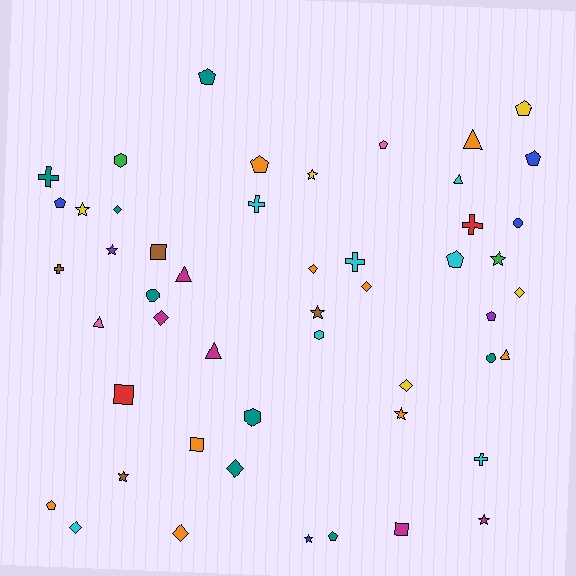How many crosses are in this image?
There are 6 crosses.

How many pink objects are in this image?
There are 2 pink objects.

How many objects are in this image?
There are 50 objects.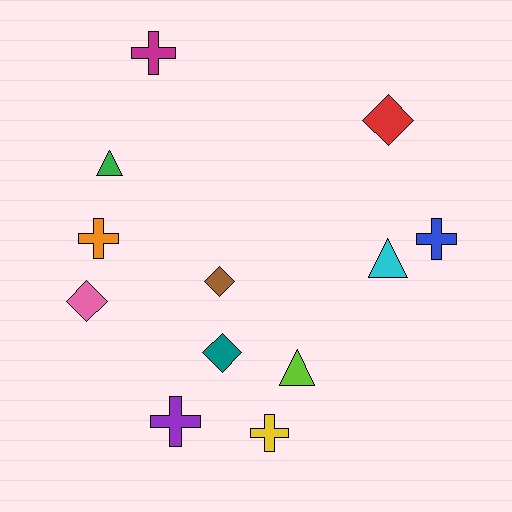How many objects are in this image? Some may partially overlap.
There are 12 objects.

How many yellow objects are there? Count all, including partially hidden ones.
There is 1 yellow object.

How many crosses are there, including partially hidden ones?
There are 5 crosses.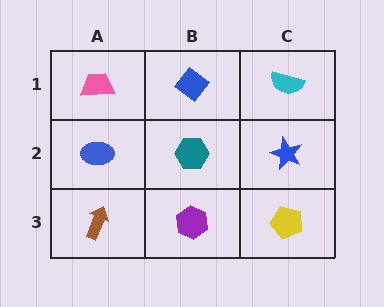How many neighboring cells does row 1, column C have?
2.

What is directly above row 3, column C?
A blue star.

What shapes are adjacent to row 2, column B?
A blue diamond (row 1, column B), a purple hexagon (row 3, column B), a blue ellipse (row 2, column A), a blue star (row 2, column C).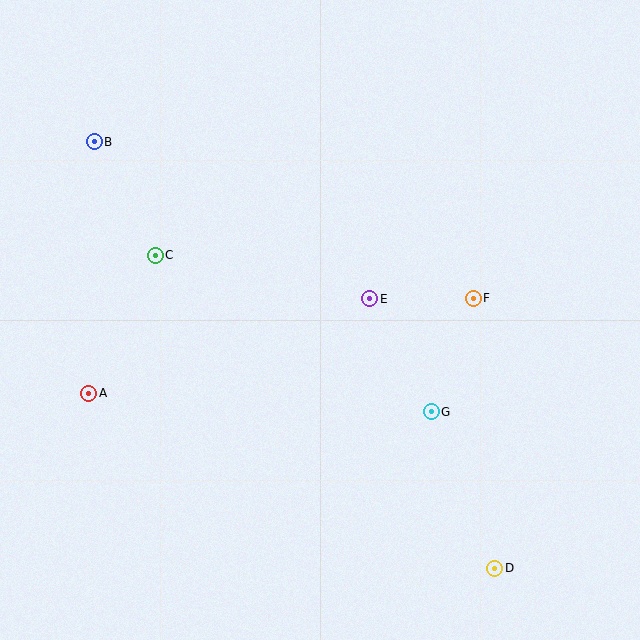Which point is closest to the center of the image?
Point E at (370, 299) is closest to the center.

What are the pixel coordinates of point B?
Point B is at (94, 142).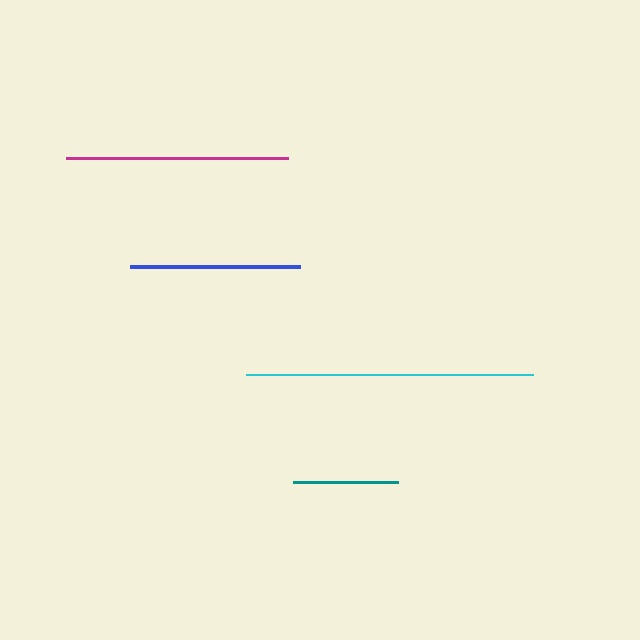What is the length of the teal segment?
The teal segment is approximately 104 pixels long.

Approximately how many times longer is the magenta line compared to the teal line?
The magenta line is approximately 2.1 times the length of the teal line.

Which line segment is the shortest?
The teal line is the shortest at approximately 104 pixels.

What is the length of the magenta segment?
The magenta segment is approximately 221 pixels long.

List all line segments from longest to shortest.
From longest to shortest: cyan, magenta, blue, teal.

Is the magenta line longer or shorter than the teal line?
The magenta line is longer than the teal line.